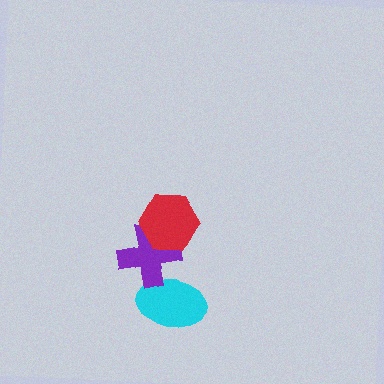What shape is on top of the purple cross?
The red hexagon is on top of the purple cross.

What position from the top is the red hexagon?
The red hexagon is 1st from the top.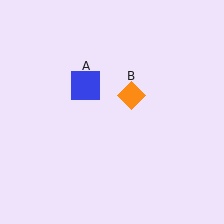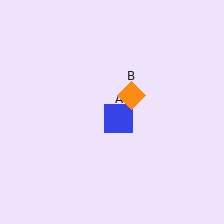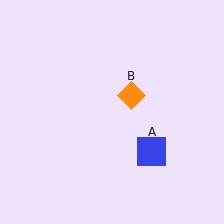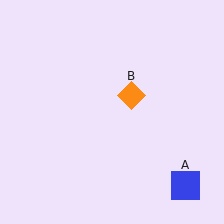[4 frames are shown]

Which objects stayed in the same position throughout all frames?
Orange diamond (object B) remained stationary.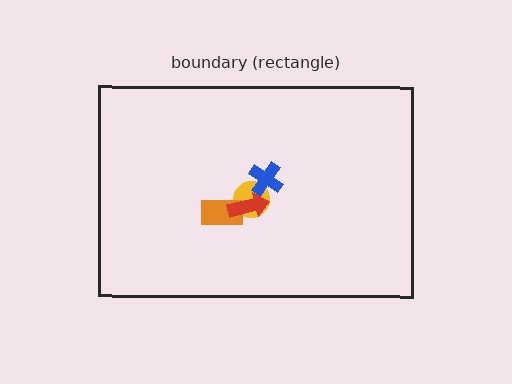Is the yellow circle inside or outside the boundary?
Inside.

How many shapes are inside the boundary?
4 inside, 0 outside.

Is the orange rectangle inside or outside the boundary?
Inside.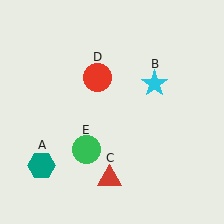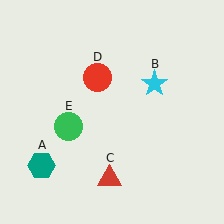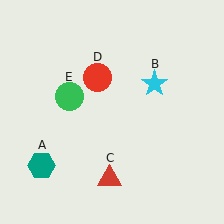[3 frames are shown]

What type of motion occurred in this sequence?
The green circle (object E) rotated clockwise around the center of the scene.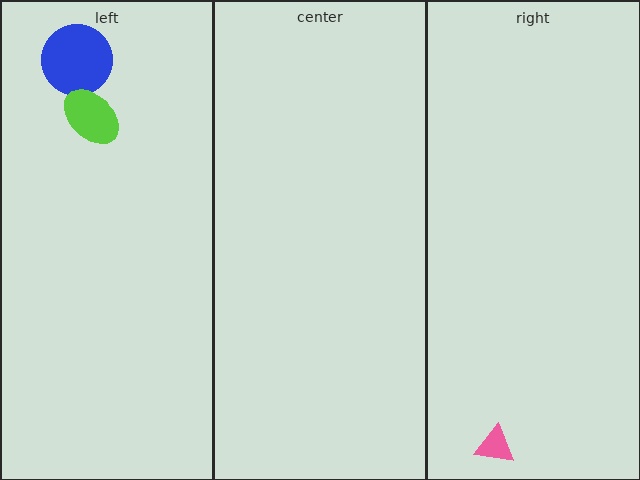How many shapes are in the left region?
2.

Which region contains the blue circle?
The left region.